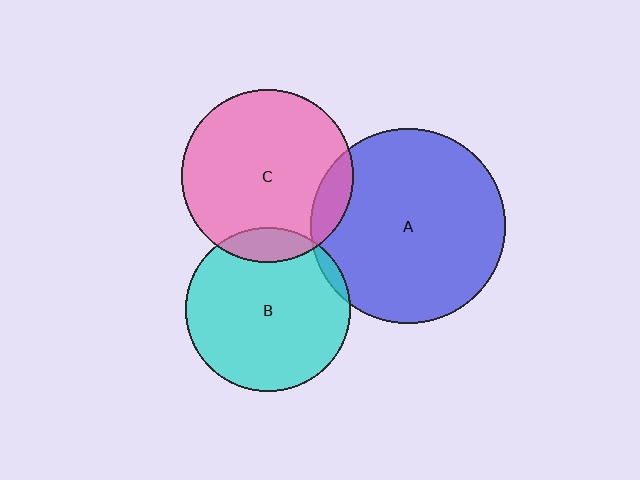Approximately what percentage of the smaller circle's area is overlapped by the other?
Approximately 10%.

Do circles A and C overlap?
Yes.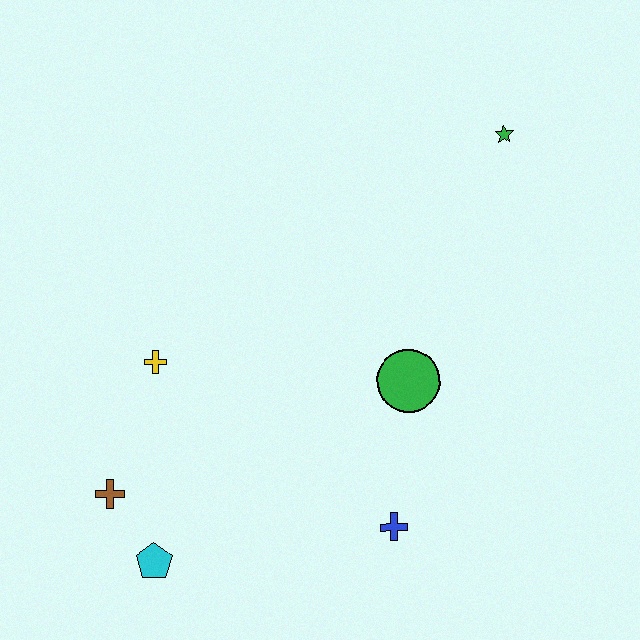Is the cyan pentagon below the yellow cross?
Yes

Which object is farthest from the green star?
The cyan pentagon is farthest from the green star.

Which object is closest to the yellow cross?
The brown cross is closest to the yellow cross.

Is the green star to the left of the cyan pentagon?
No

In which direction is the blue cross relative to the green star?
The blue cross is below the green star.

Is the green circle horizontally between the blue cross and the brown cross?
No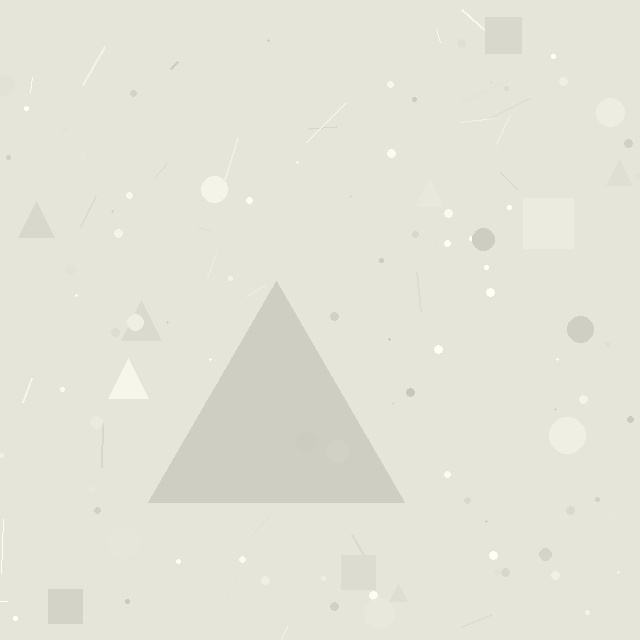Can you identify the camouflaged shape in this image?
The camouflaged shape is a triangle.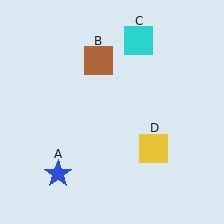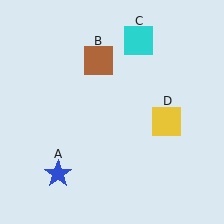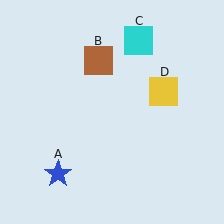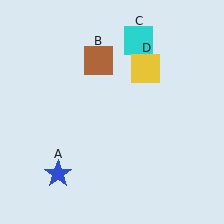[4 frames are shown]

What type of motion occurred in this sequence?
The yellow square (object D) rotated counterclockwise around the center of the scene.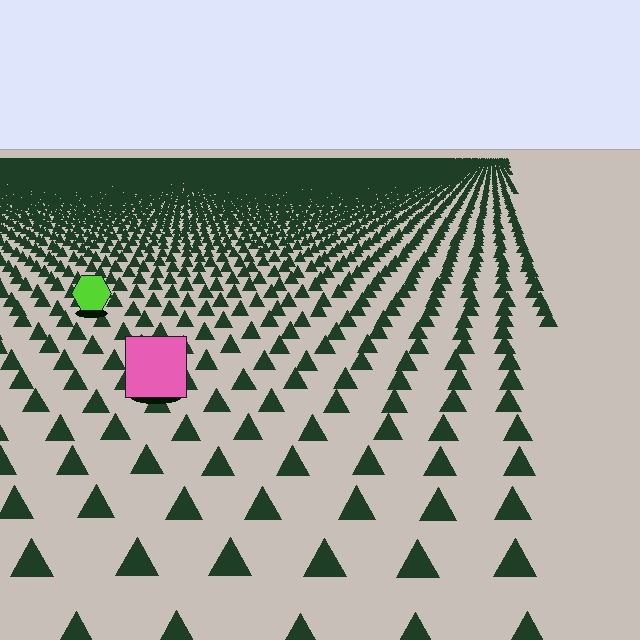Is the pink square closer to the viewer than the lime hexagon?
Yes. The pink square is closer — you can tell from the texture gradient: the ground texture is coarser near it.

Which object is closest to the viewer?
The pink square is closest. The texture marks near it are larger and more spread out.